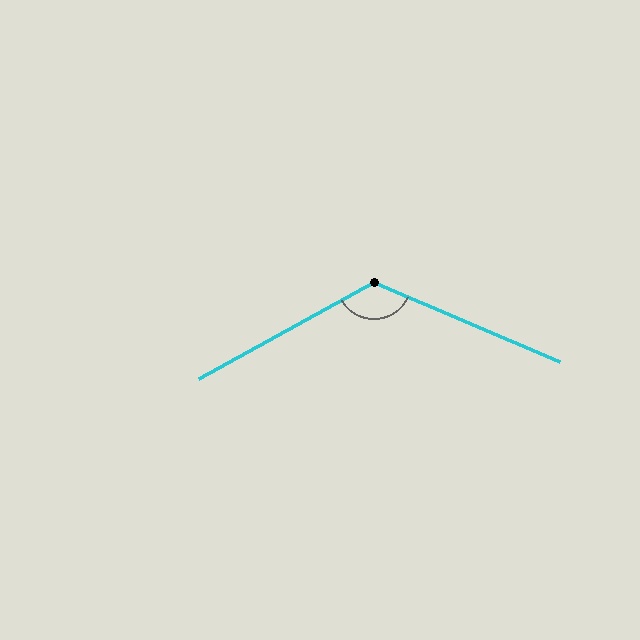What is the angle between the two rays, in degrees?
Approximately 128 degrees.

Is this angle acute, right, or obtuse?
It is obtuse.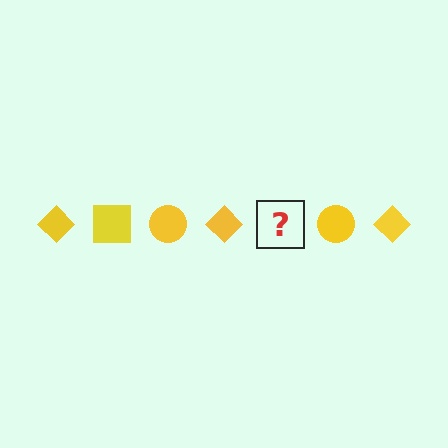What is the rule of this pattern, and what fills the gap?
The rule is that the pattern cycles through diamond, square, circle shapes in yellow. The gap should be filled with a yellow square.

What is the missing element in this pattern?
The missing element is a yellow square.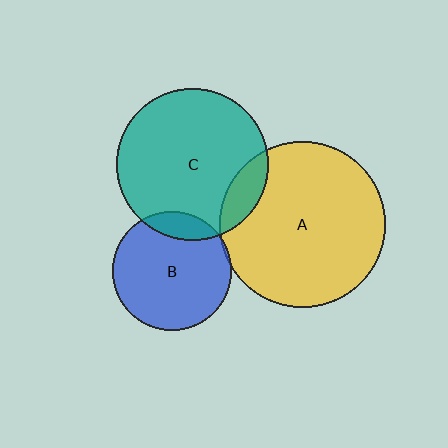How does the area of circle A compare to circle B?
Approximately 2.0 times.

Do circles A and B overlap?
Yes.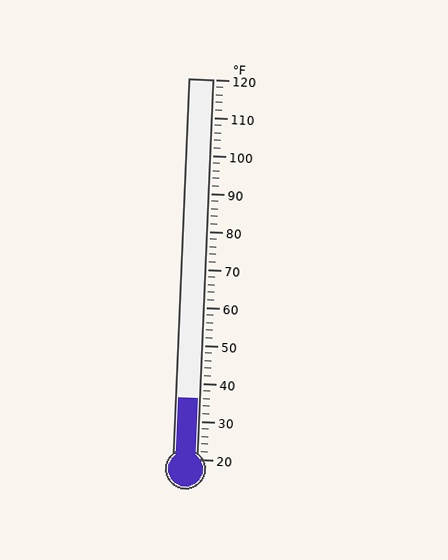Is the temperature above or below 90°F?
The temperature is below 90°F.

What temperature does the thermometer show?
The thermometer shows approximately 36°F.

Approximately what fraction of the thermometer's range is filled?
The thermometer is filled to approximately 15% of its range.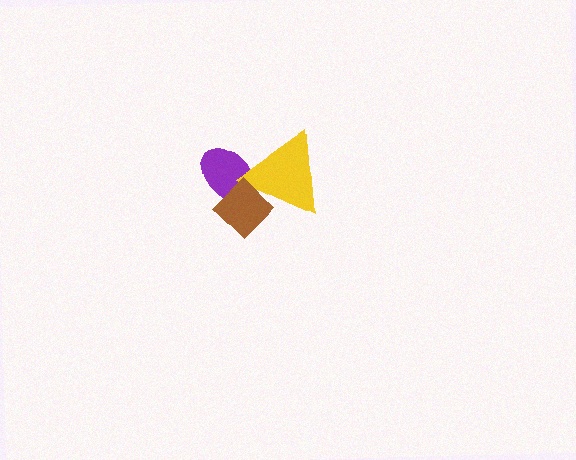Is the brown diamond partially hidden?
No, no other shape covers it.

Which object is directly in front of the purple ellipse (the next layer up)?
The yellow triangle is directly in front of the purple ellipse.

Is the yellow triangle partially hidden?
Yes, it is partially covered by another shape.